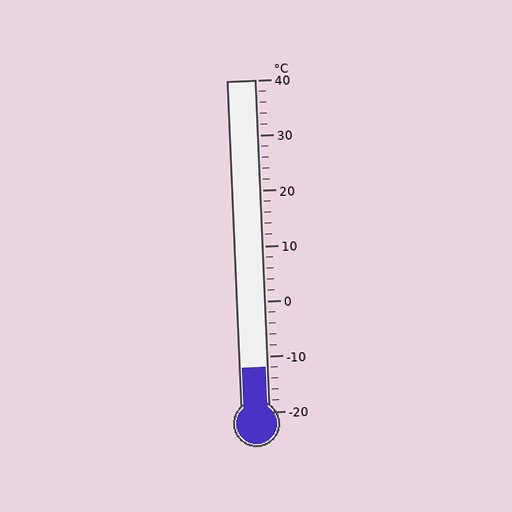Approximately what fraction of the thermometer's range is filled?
The thermometer is filled to approximately 15% of its range.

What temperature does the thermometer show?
The thermometer shows approximately -12°C.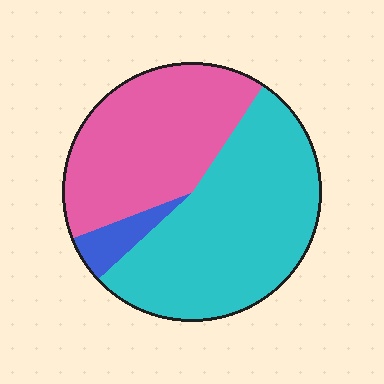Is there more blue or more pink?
Pink.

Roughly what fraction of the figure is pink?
Pink covers about 40% of the figure.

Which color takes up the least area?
Blue, at roughly 5%.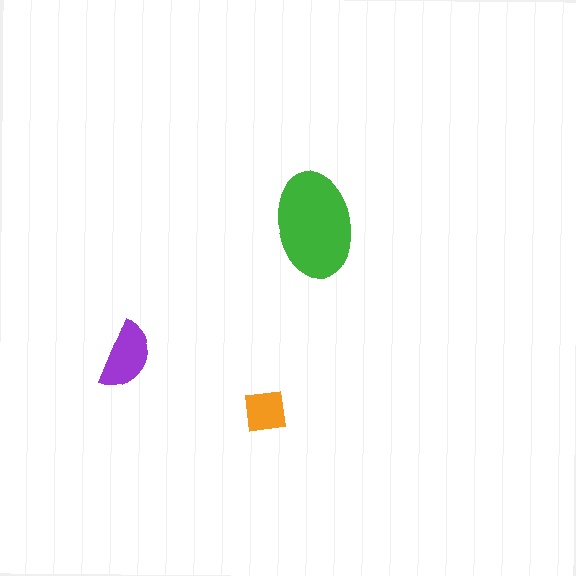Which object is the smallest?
The orange square.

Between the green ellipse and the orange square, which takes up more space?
The green ellipse.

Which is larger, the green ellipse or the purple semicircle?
The green ellipse.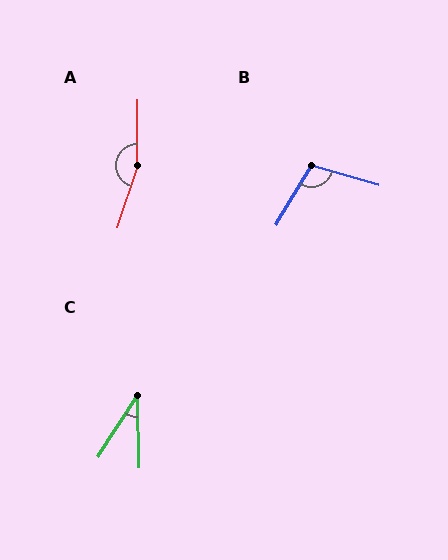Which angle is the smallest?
C, at approximately 34 degrees.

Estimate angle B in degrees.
Approximately 105 degrees.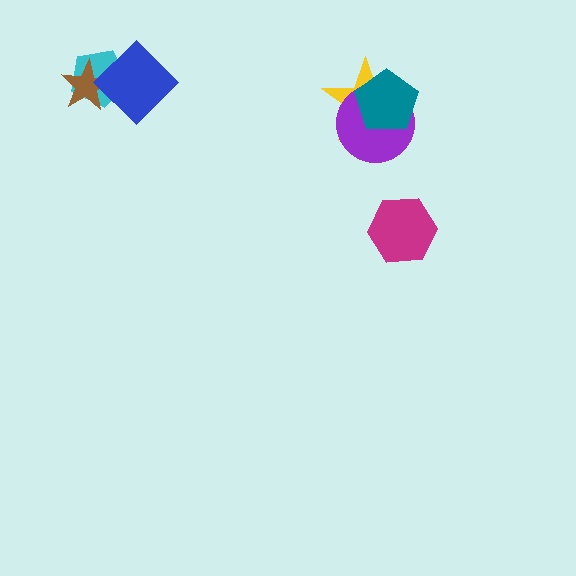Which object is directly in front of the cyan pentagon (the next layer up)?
The brown star is directly in front of the cyan pentagon.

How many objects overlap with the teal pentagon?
2 objects overlap with the teal pentagon.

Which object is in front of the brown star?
The blue diamond is in front of the brown star.